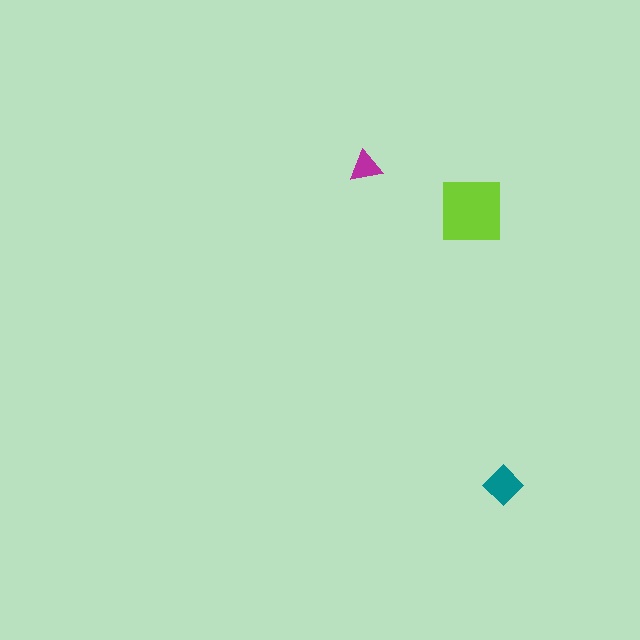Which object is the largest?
The lime square.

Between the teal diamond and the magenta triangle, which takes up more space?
The teal diamond.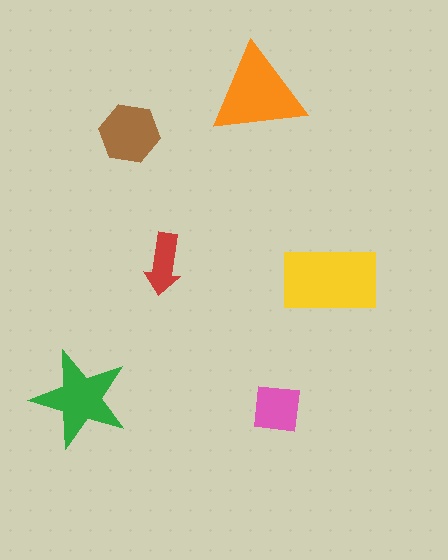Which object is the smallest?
The red arrow.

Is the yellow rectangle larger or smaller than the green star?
Larger.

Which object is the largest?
The yellow rectangle.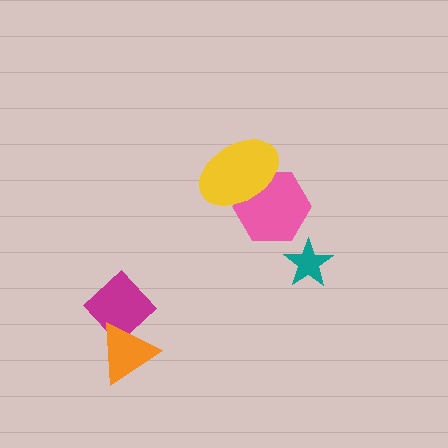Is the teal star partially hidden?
No, no other shape covers it.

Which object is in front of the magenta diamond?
The orange triangle is in front of the magenta diamond.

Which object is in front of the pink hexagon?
The yellow ellipse is in front of the pink hexagon.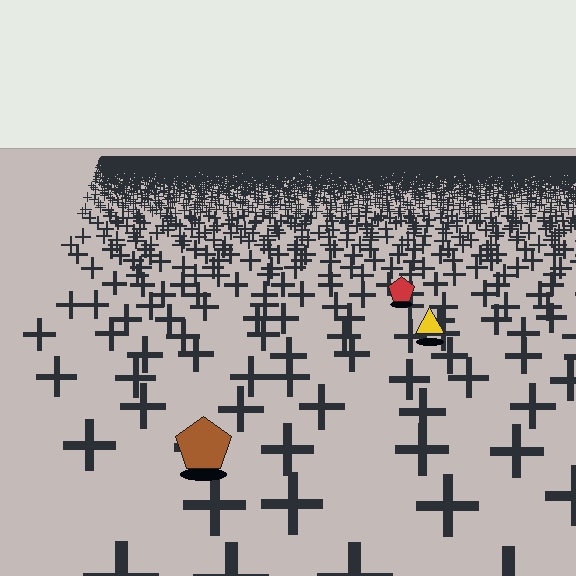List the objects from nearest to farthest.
From nearest to farthest: the brown pentagon, the yellow triangle, the red pentagon.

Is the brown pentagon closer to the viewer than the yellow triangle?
Yes. The brown pentagon is closer — you can tell from the texture gradient: the ground texture is coarser near it.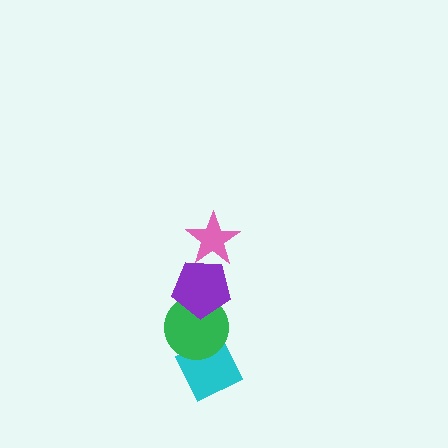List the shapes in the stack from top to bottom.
From top to bottom: the pink star, the purple pentagon, the green circle, the cyan diamond.